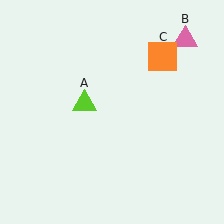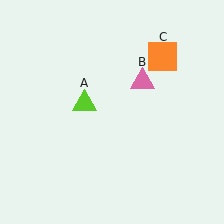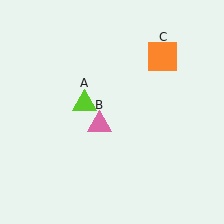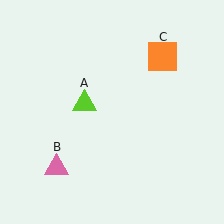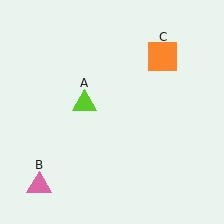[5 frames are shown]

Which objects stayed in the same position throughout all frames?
Lime triangle (object A) and orange square (object C) remained stationary.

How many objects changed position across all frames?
1 object changed position: pink triangle (object B).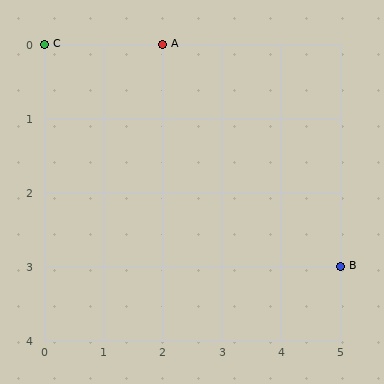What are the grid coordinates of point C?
Point C is at grid coordinates (0, 0).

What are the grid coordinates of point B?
Point B is at grid coordinates (5, 3).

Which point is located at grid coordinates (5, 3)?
Point B is at (5, 3).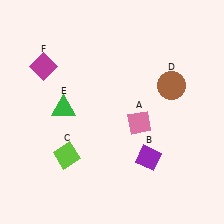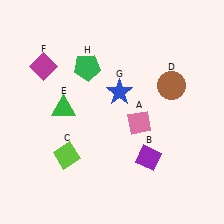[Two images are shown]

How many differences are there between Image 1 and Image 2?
There are 2 differences between the two images.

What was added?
A blue star (G), a green pentagon (H) were added in Image 2.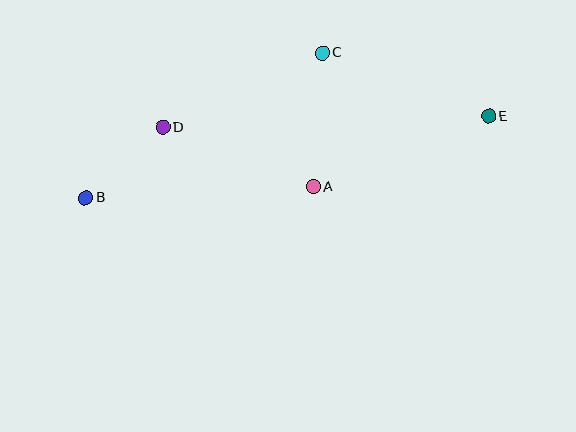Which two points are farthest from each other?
Points B and E are farthest from each other.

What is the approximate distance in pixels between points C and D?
The distance between C and D is approximately 176 pixels.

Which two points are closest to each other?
Points B and D are closest to each other.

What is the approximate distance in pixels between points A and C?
The distance between A and C is approximately 134 pixels.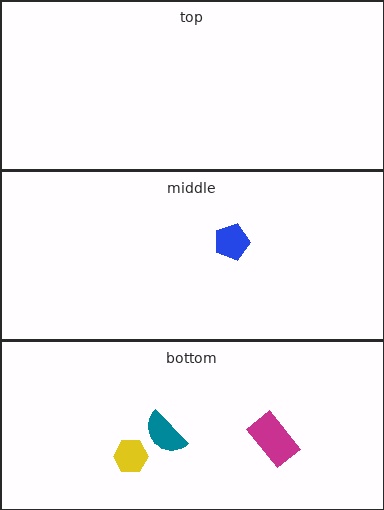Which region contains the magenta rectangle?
The bottom region.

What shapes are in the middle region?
The blue pentagon.